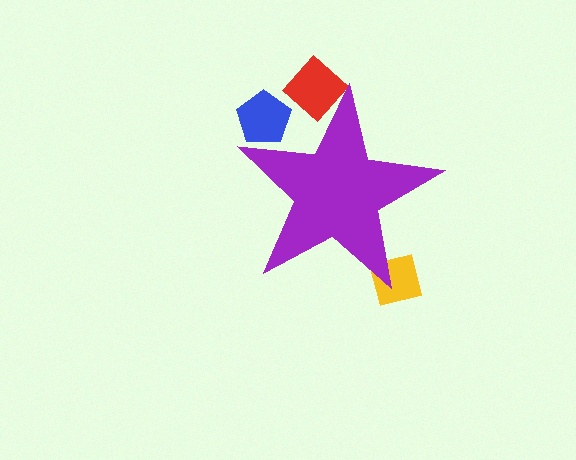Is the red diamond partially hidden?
Yes, the red diamond is partially hidden behind the purple star.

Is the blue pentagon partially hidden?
Yes, the blue pentagon is partially hidden behind the purple star.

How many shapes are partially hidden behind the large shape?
3 shapes are partially hidden.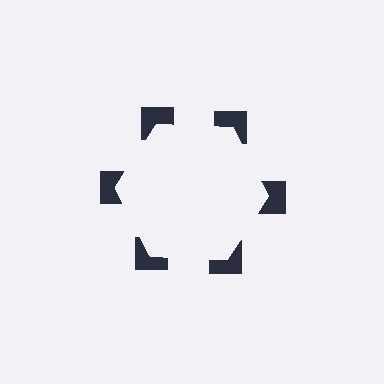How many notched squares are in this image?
There are 6 — one at each vertex of the illusory hexagon.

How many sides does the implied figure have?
6 sides.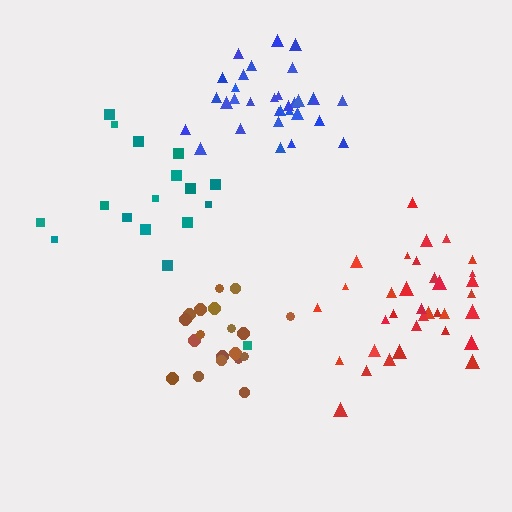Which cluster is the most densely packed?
Brown.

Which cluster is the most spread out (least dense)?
Teal.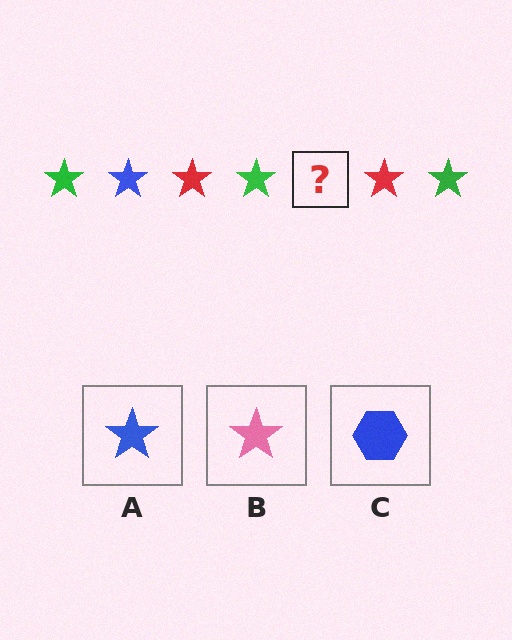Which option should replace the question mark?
Option A.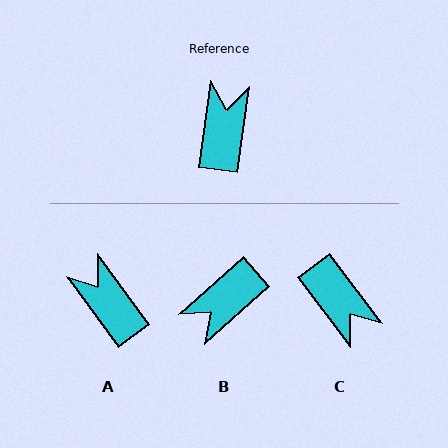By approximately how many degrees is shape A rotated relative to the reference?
Approximately 44 degrees counter-clockwise.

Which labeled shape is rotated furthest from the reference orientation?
B, about 140 degrees away.